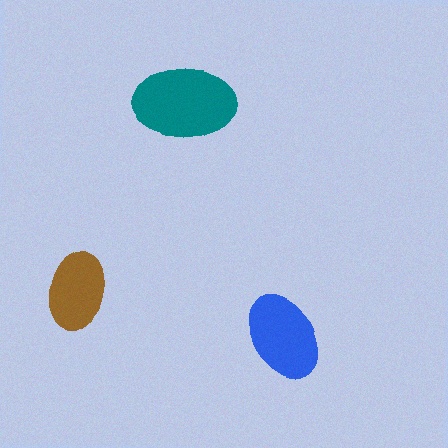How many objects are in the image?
There are 3 objects in the image.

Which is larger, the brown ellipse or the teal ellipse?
The teal one.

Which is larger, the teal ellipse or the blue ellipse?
The teal one.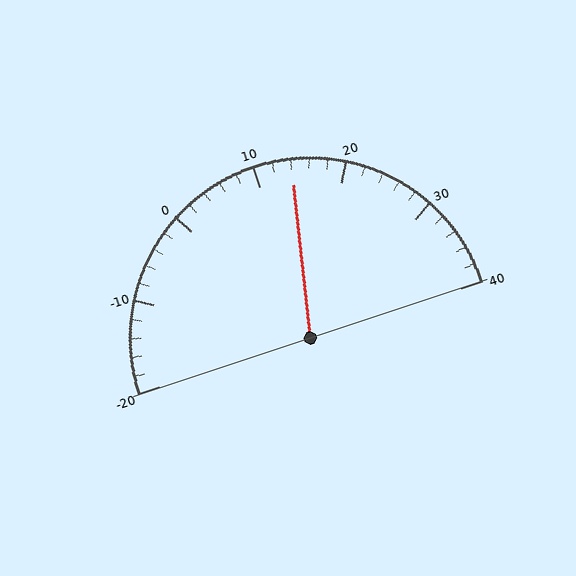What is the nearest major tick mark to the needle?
The nearest major tick mark is 10.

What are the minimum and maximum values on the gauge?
The gauge ranges from -20 to 40.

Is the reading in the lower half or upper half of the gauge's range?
The reading is in the upper half of the range (-20 to 40).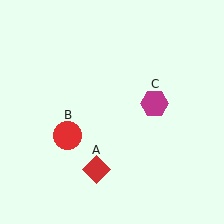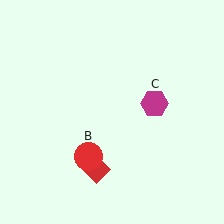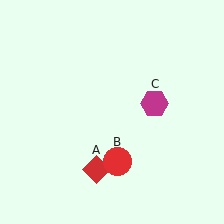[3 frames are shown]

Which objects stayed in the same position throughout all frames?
Red diamond (object A) and magenta hexagon (object C) remained stationary.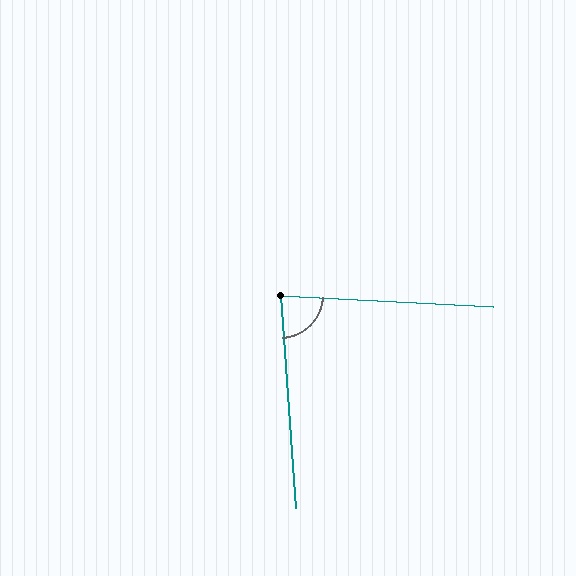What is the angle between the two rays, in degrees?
Approximately 83 degrees.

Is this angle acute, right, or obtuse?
It is acute.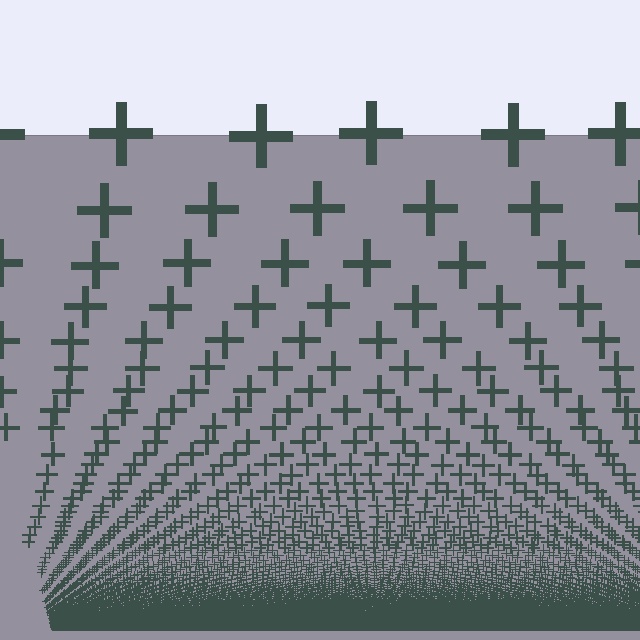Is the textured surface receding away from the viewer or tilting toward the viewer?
The surface appears to tilt toward the viewer. Texture elements get larger and sparser toward the top.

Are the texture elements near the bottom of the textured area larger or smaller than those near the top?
Smaller. The gradient is inverted — elements near the bottom are smaller and denser.